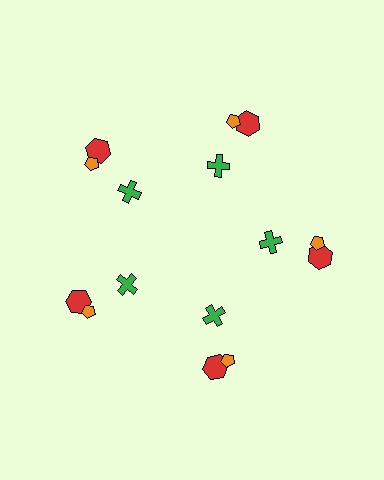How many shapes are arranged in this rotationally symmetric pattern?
There are 15 shapes, arranged in 5 groups of 3.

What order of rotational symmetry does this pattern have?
This pattern has 5-fold rotational symmetry.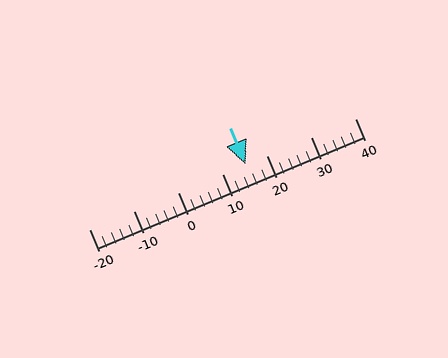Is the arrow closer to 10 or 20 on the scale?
The arrow is closer to 20.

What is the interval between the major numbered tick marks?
The major tick marks are spaced 10 units apart.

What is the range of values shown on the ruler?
The ruler shows values from -20 to 40.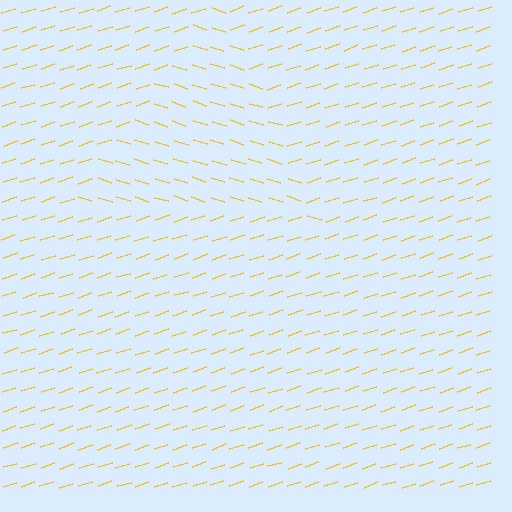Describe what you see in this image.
The image is filled with small yellow line segments. A triangle region in the image has lines oriented differently from the surrounding lines, creating a visible texture boundary.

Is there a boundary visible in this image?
Yes, there is a texture boundary formed by a change in line orientation.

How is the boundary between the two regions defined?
The boundary is defined purely by a change in line orientation (approximately 36 degrees difference). All lines are the same color and thickness.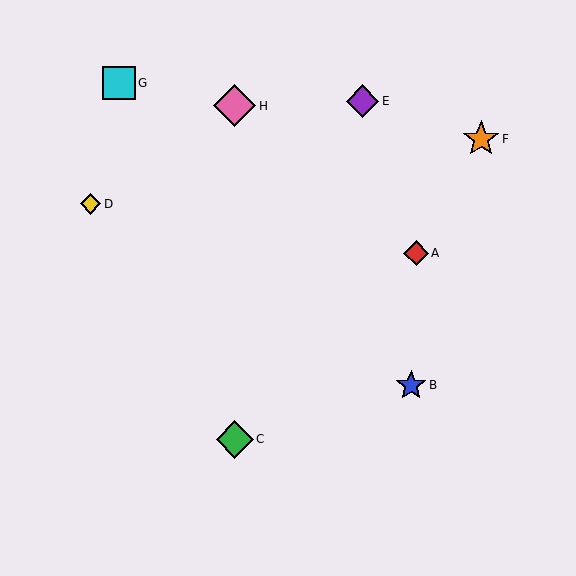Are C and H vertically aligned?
Yes, both are at x≈235.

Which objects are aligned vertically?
Objects C, H are aligned vertically.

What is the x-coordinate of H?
Object H is at x≈235.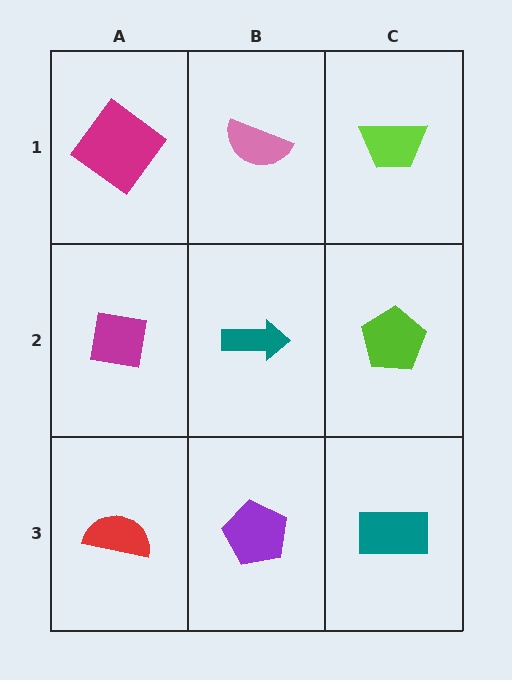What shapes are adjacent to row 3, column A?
A magenta square (row 2, column A), a purple pentagon (row 3, column B).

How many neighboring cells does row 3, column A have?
2.